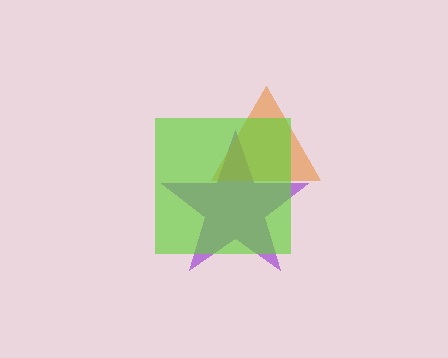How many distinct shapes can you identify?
There are 3 distinct shapes: a purple star, an orange triangle, a lime square.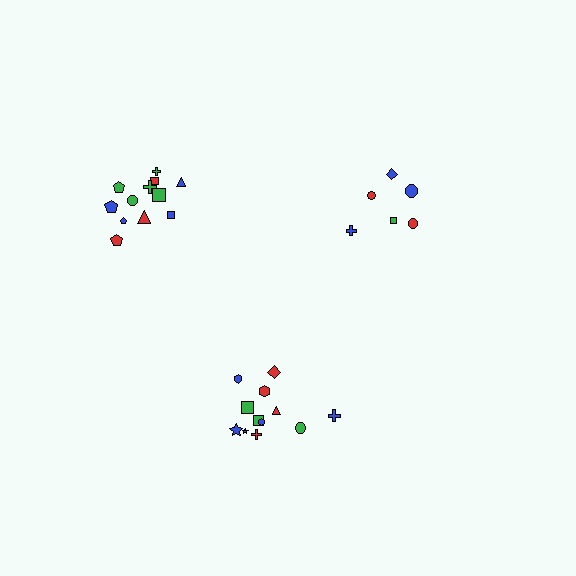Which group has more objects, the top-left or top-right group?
The top-left group.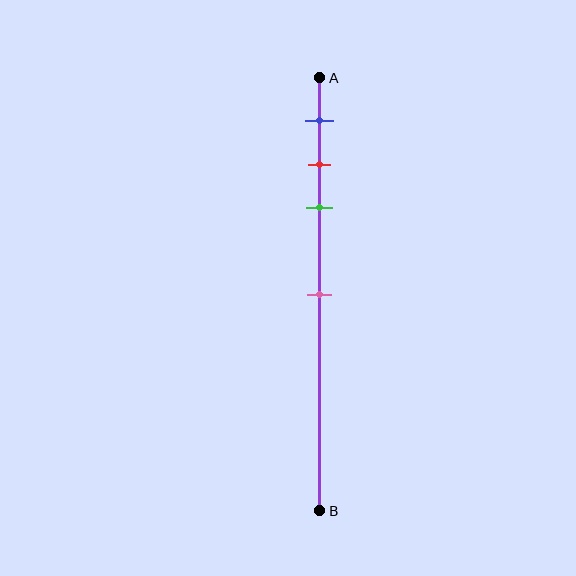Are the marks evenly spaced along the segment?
No, the marks are not evenly spaced.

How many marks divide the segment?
There are 4 marks dividing the segment.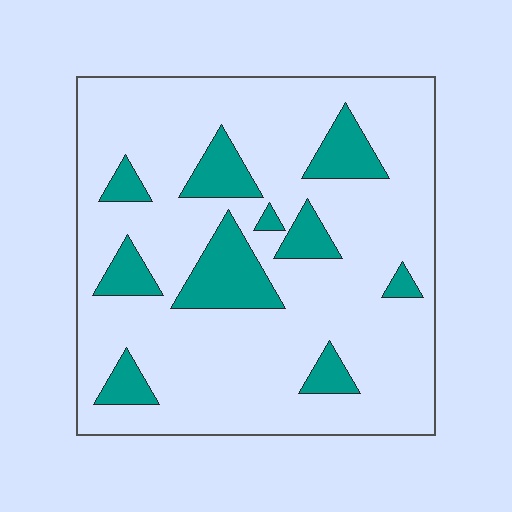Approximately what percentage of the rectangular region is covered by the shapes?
Approximately 20%.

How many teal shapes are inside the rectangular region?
10.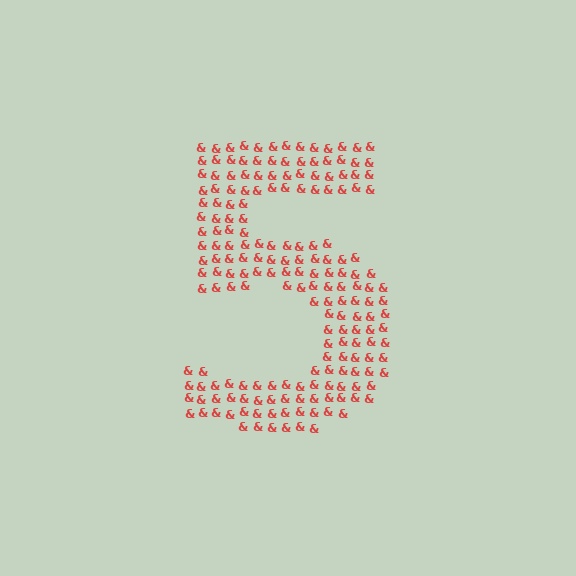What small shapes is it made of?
It is made of small ampersands.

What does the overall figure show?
The overall figure shows the digit 5.